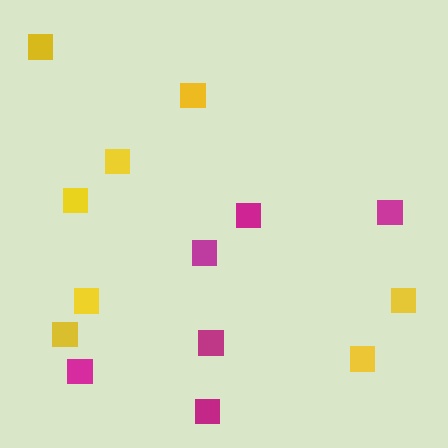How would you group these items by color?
There are 2 groups: one group of yellow squares (8) and one group of magenta squares (6).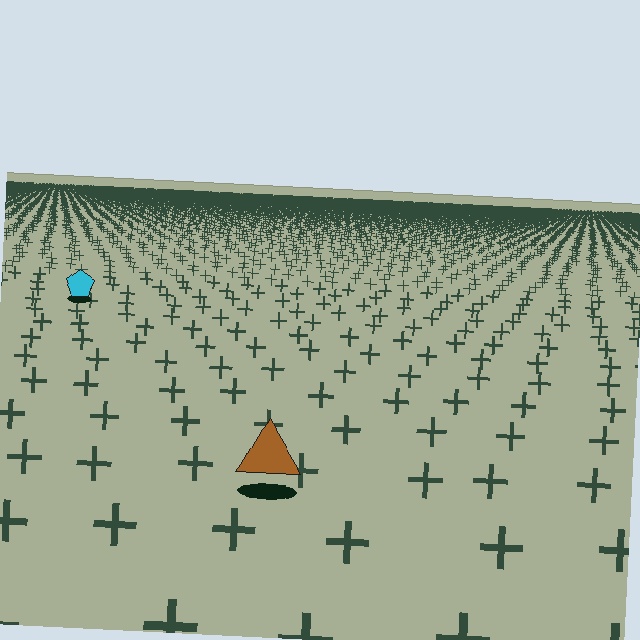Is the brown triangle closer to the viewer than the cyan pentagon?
Yes. The brown triangle is closer — you can tell from the texture gradient: the ground texture is coarser near it.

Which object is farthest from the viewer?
The cyan pentagon is farthest from the viewer. It appears smaller and the ground texture around it is denser.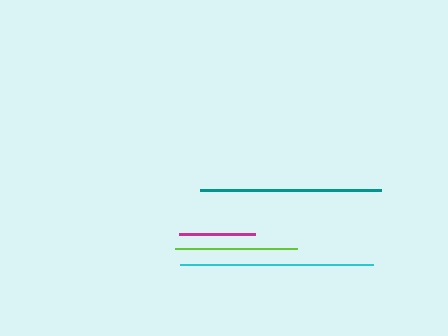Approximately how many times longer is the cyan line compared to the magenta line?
The cyan line is approximately 2.6 times the length of the magenta line.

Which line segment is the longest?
The cyan line is the longest at approximately 192 pixels.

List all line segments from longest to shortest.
From longest to shortest: cyan, teal, lime, magenta.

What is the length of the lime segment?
The lime segment is approximately 121 pixels long.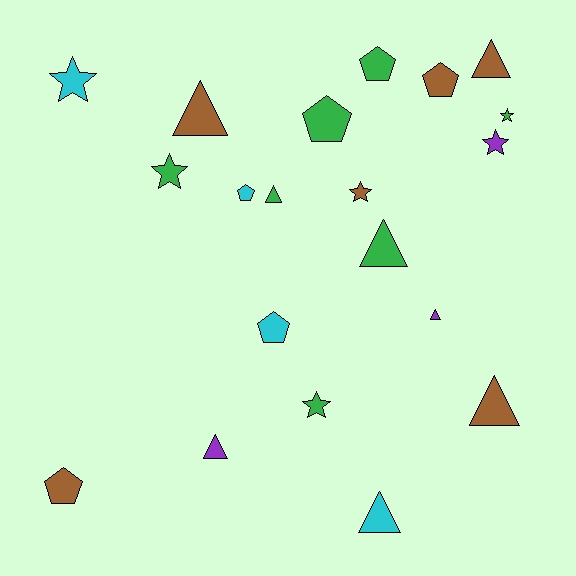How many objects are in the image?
There are 20 objects.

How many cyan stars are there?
There is 1 cyan star.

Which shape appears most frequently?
Triangle, with 8 objects.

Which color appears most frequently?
Green, with 7 objects.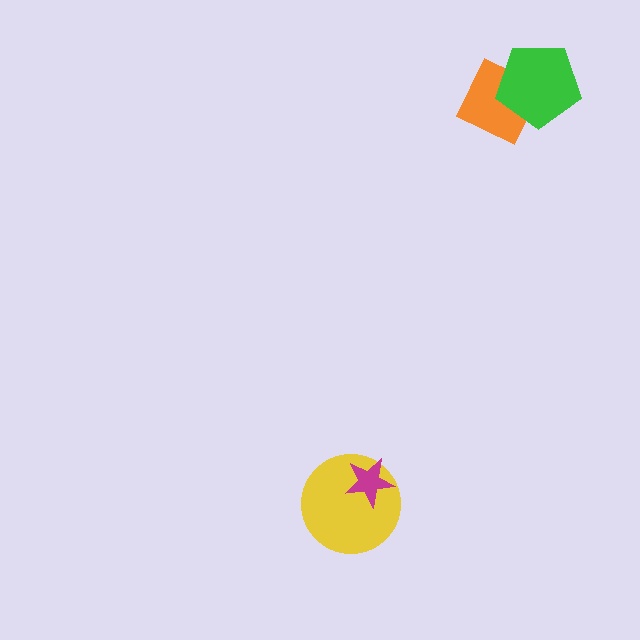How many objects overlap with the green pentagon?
1 object overlaps with the green pentagon.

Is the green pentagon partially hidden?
No, no other shape covers it.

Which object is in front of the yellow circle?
The magenta star is in front of the yellow circle.